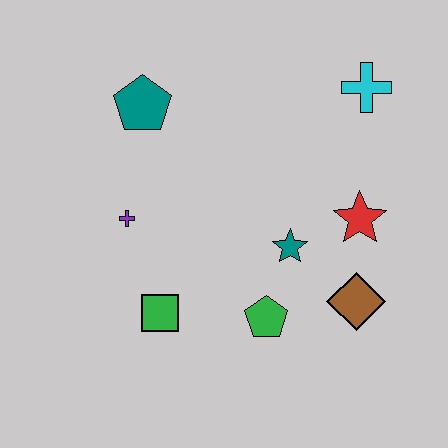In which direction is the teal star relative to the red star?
The teal star is to the left of the red star.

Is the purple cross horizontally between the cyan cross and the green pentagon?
No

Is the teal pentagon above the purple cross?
Yes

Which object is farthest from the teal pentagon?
The brown diamond is farthest from the teal pentagon.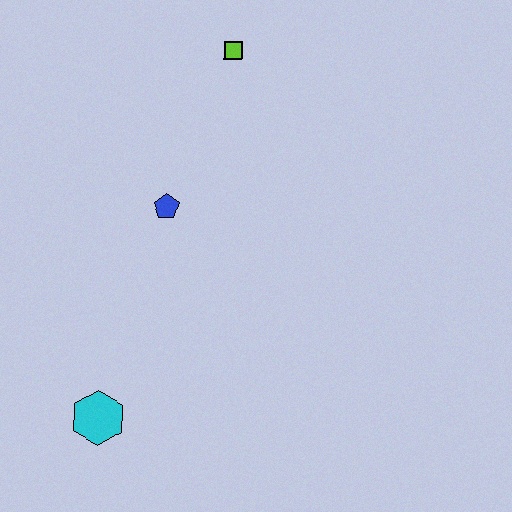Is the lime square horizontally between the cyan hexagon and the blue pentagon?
No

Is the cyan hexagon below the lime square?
Yes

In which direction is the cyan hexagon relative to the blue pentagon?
The cyan hexagon is below the blue pentagon.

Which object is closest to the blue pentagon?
The lime square is closest to the blue pentagon.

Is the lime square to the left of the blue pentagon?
No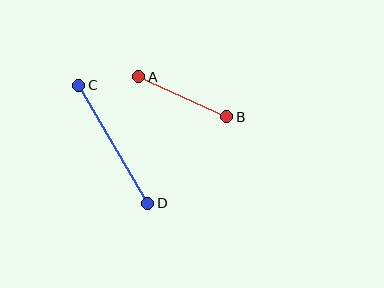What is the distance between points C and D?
The distance is approximately 137 pixels.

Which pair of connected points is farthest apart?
Points C and D are farthest apart.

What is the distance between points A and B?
The distance is approximately 97 pixels.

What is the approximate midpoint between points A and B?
The midpoint is at approximately (183, 97) pixels.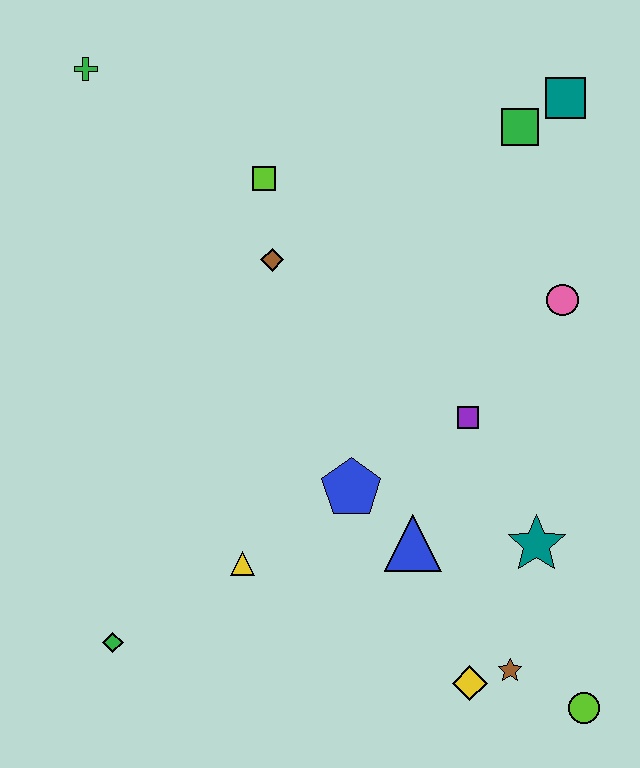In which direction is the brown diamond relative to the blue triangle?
The brown diamond is above the blue triangle.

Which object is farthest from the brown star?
The green cross is farthest from the brown star.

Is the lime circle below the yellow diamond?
Yes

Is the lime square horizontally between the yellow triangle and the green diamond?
No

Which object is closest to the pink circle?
The purple square is closest to the pink circle.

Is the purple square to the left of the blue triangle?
No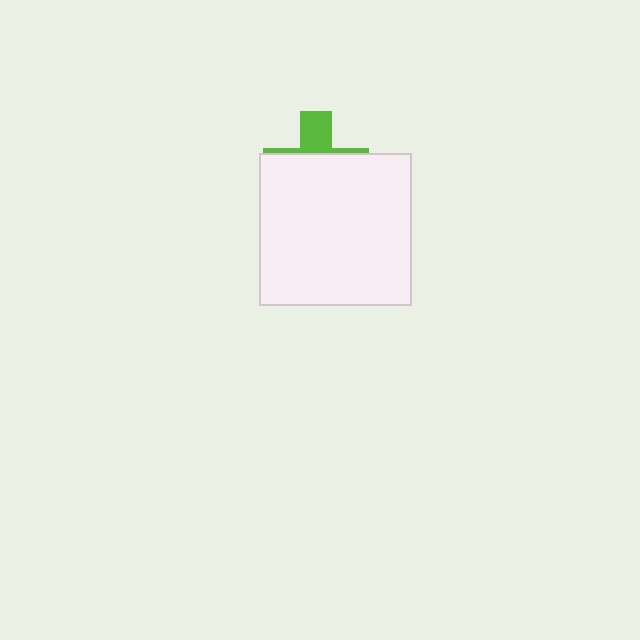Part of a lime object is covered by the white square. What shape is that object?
It is a cross.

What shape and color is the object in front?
The object in front is a white square.